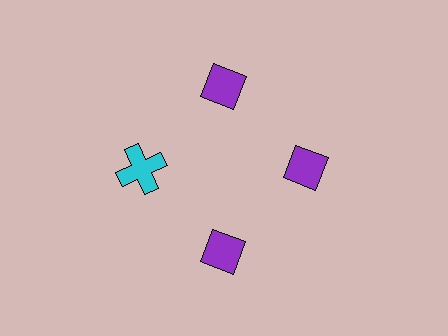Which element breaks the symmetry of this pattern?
The cyan cross at roughly the 9 o'clock position breaks the symmetry. All other shapes are purple diamonds.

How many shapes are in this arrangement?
There are 4 shapes arranged in a ring pattern.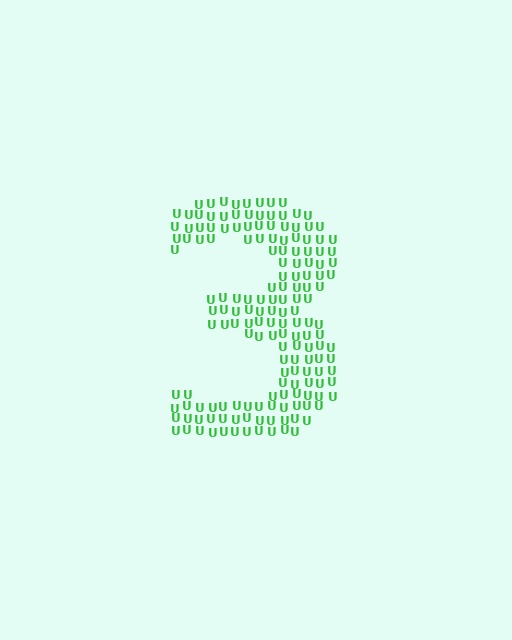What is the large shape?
The large shape is the digit 3.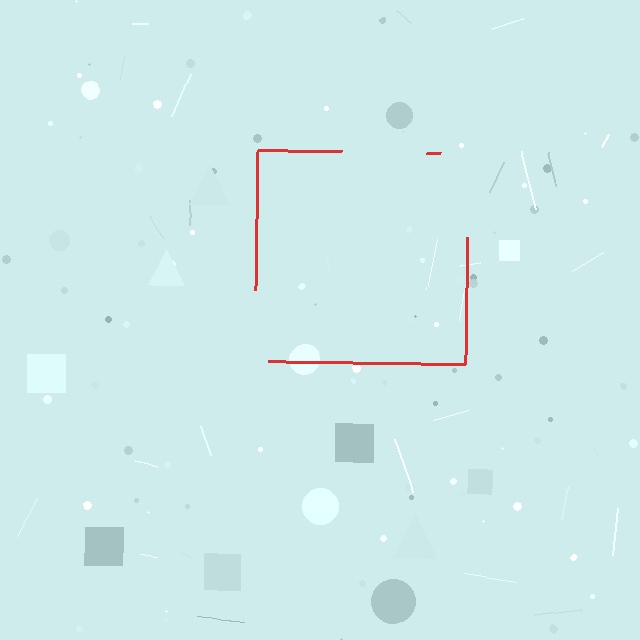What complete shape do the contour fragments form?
The contour fragments form a square.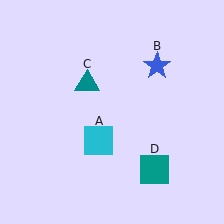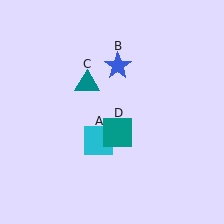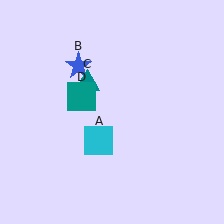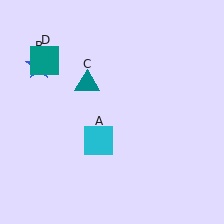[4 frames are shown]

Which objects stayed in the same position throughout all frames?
Cyan square (object A) and teal triangle (object C) remained stationary.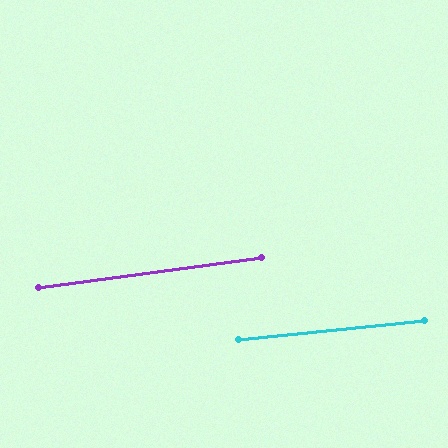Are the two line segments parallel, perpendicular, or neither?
Parallel — their directions differ by only 1.7°.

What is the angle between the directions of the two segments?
Approximately 2 degrees.